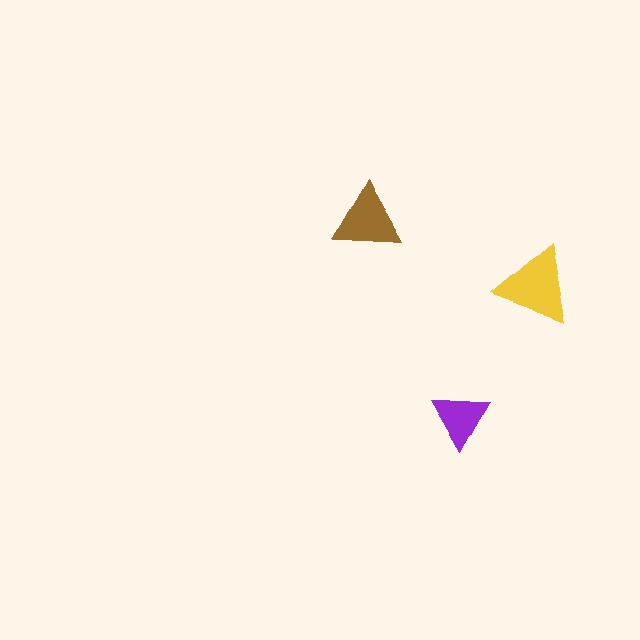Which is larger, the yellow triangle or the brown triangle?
The yellow one.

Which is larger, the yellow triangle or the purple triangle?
The yellow one.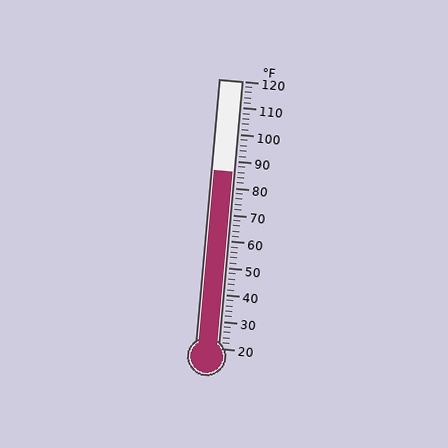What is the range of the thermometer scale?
The thermometer scale ranges from 20°F to 120°F.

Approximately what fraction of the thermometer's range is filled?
The thermometer is filled to approximately 65% of its range.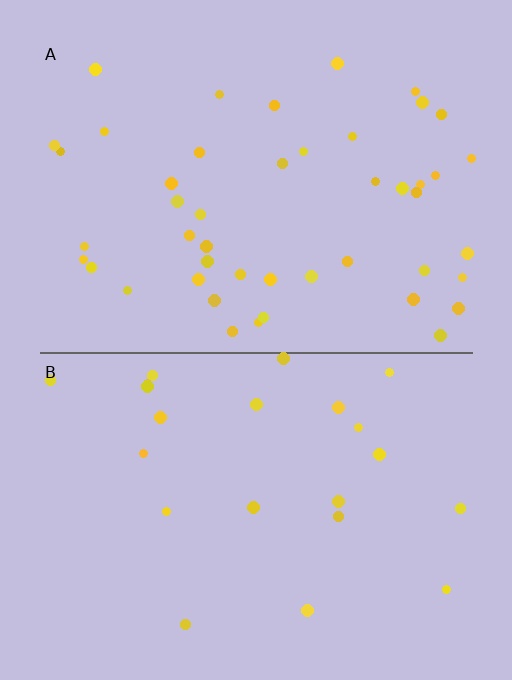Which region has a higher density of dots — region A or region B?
A (the top).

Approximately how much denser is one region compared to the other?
Approximately 2.1× — region A over region B.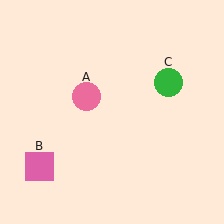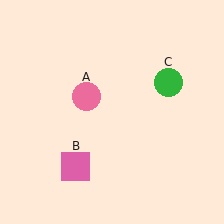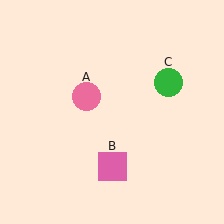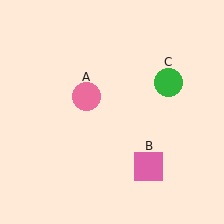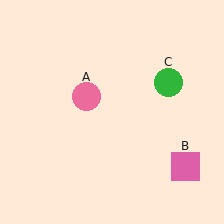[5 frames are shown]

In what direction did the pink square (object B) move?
The pink square (object B) moved right.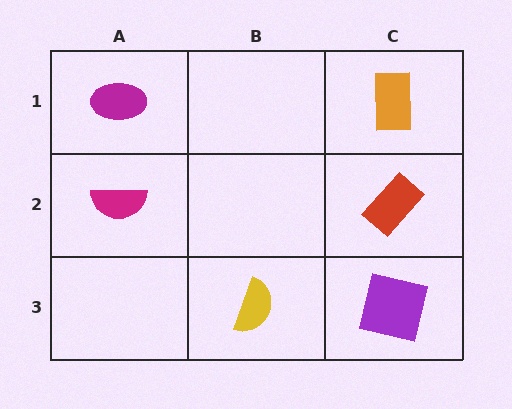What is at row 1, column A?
A magenta ellipse.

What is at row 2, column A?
A magenta semicircle.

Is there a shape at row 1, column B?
No, that cell is empty.